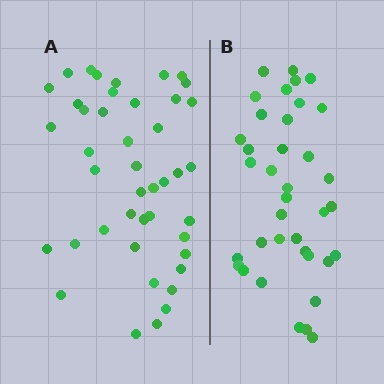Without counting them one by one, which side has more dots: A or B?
Region A (the left region) has more dots.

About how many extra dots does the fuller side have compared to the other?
Region A has about 6 more dots than region B.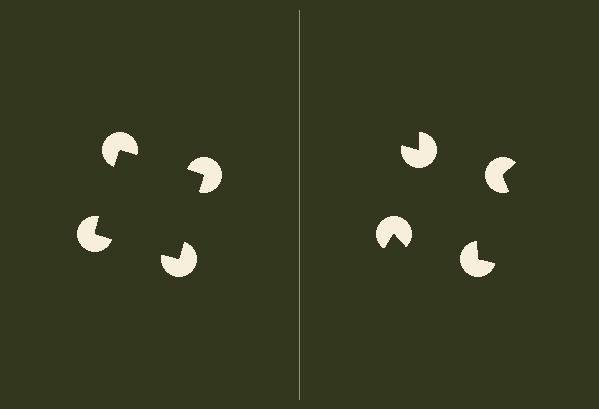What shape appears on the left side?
An illusory square.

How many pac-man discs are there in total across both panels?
8 — 4 on each side.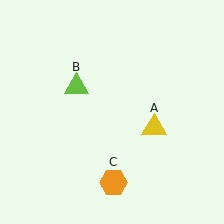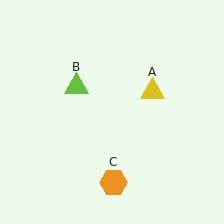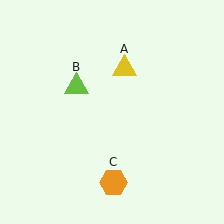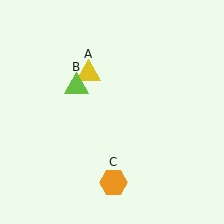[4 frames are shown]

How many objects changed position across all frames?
1 object changed position: yellow triangle (object A).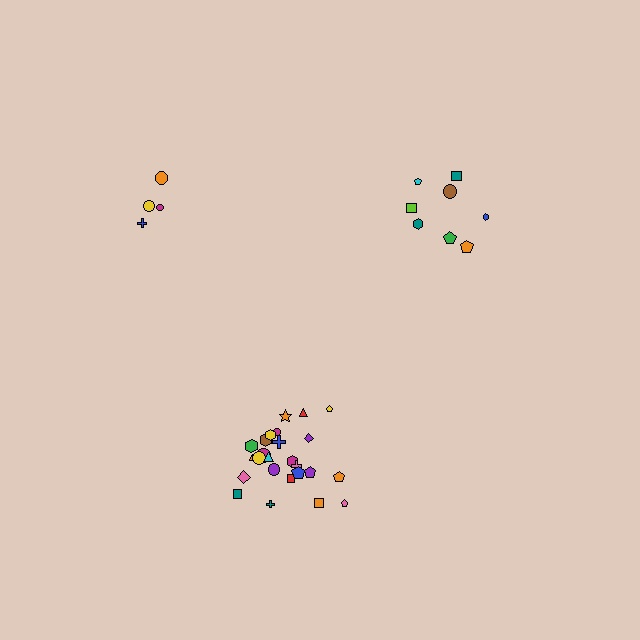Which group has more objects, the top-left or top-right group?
The top-right group.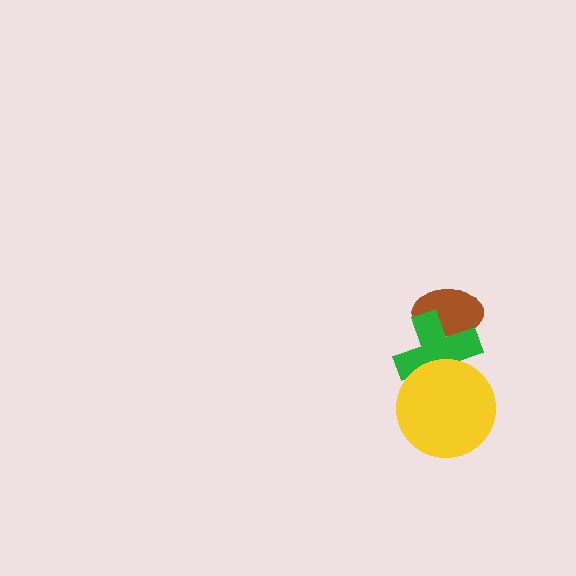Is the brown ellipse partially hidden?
Yes, it is partially covered by another shape.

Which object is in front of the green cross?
The yellow circle is in front of the green cross.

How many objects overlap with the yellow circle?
1 object overlaps with the yellow circle.